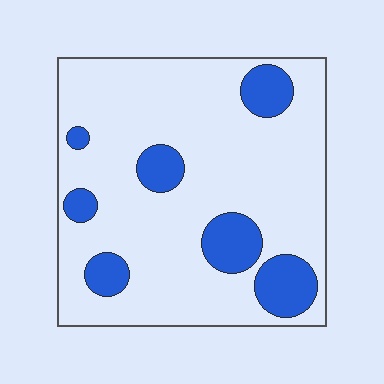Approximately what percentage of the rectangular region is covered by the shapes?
Approximately 20%.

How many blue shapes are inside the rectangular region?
7.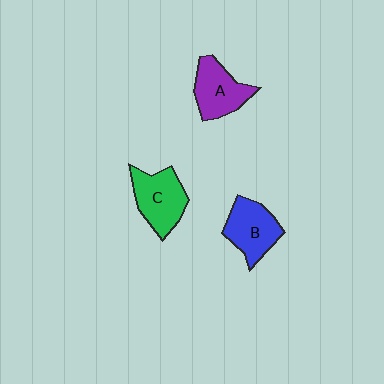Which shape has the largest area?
Shape C (green).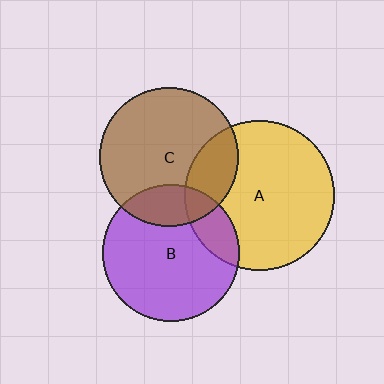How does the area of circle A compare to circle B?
Approximately 1.2 times.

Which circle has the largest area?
Circle A (yellow).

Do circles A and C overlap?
Yes.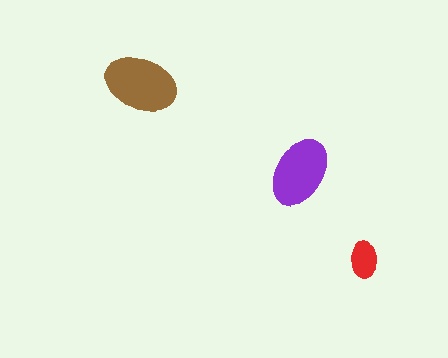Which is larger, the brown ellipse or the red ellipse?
The brown one.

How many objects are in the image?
There are 3 objects in the image.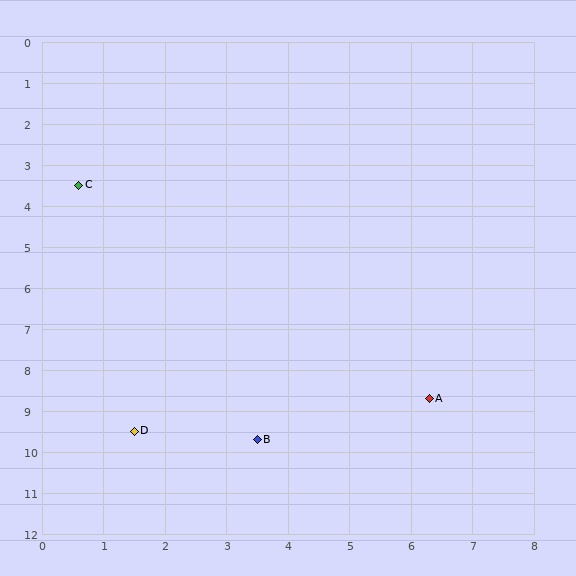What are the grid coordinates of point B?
Point B is at approximately (3.5, 9.7).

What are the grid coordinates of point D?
Point D is at approximately (1.5, 9.5).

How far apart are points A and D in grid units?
Points A and D are about 4.9 grid units apart.